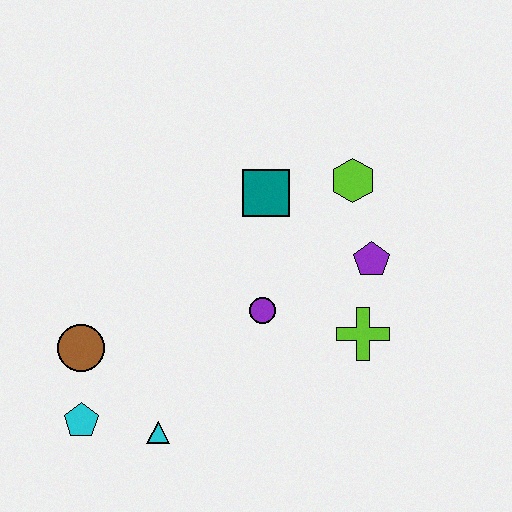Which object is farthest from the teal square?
The cyan pentagon is farthest from the teal square.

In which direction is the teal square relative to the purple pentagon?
The teal square is to the left of the purple pentagon.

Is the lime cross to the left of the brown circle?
No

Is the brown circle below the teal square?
Yes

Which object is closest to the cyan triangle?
The cyan pentagon is closest to the cyan triangle.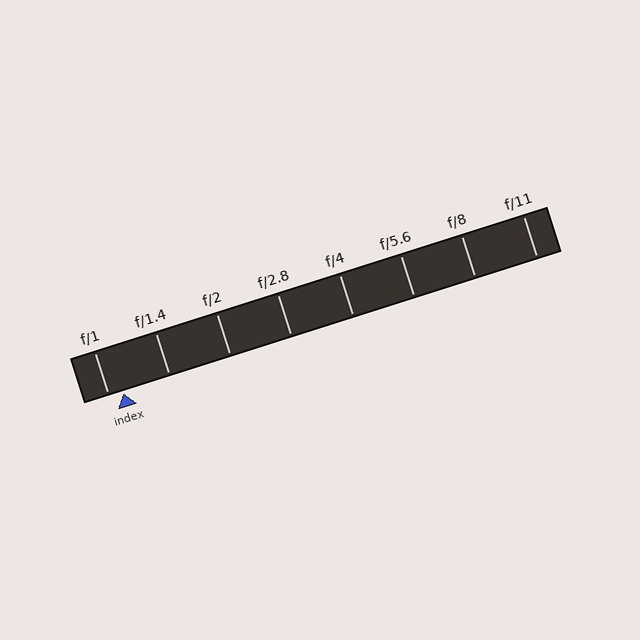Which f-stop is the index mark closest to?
The index mark is closest to f/1.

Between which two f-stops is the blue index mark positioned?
The index mark is between f/1 and f/1.4.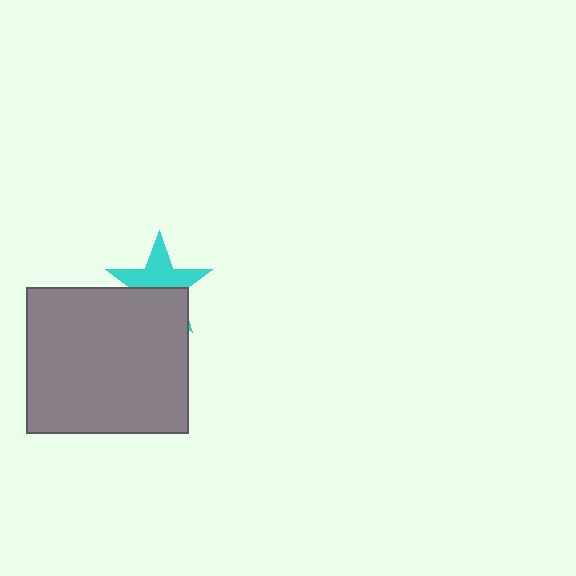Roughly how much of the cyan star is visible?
About half of it is visible (roughly 55%).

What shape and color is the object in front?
The object in front is a gray rectangle.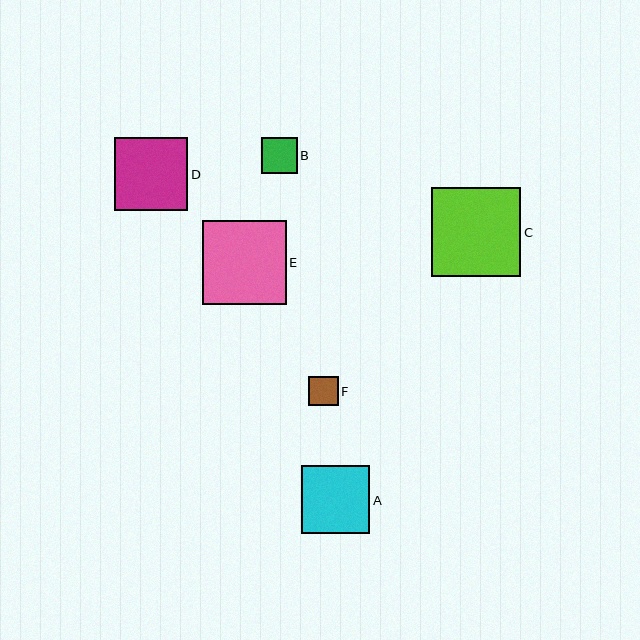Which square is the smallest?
Square F is the smallest with a size of approximately 29 pixels.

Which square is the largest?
Square C is the largest with a size of approximately 89 pixels.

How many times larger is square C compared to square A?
Square C is approximately 1.3 times the size of square A.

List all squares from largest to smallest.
From largest to smallest: C, E, D, A, B, F.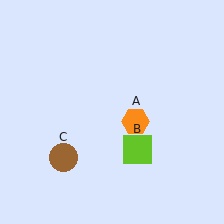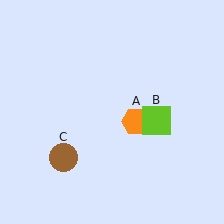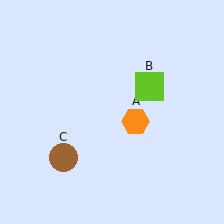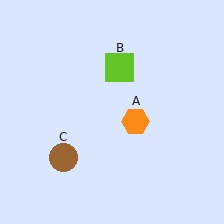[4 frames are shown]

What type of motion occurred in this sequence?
The lime square (object B) rotated counterclockwise around the center of the scene.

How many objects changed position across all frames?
1 object changed position: lime square (object B).